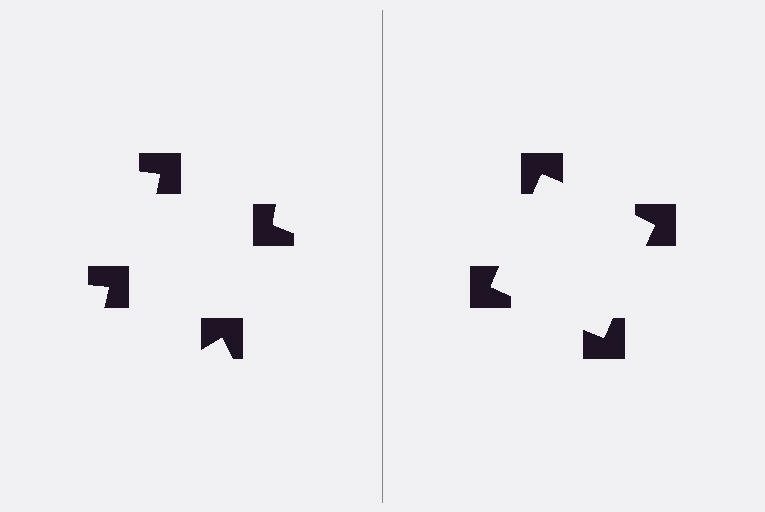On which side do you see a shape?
An illusory square appears on the right side. On the left side the wedge cuts are rotated, so no coherent shape forms.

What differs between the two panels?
The notched squares are positioned identically on both sides; only the wedge orientations differ. On the right they align to a square; on the left they are misaligned.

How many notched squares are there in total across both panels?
8 — 4 on each side.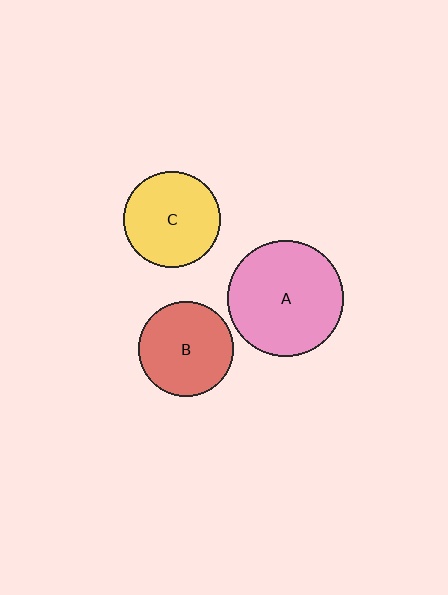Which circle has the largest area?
Circle A (pink).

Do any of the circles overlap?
No, none of the circles overlap.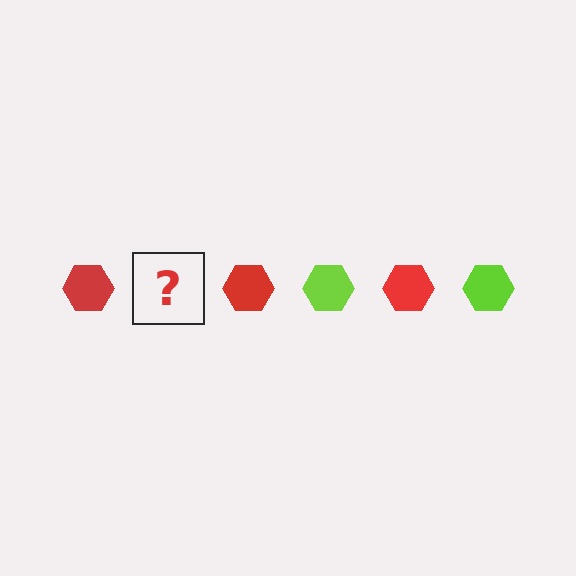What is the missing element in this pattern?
The missing element is a lime hexagon.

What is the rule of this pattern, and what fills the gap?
The rule is that the pattern cycles through red, lime hexagons. The gap should be filled with a lime hexagon.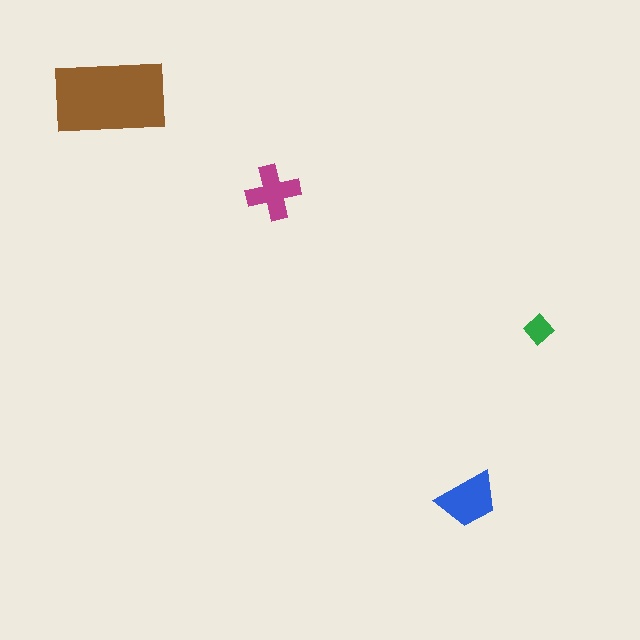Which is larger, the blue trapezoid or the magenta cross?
The blue trapezoid.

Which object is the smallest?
The green diamond.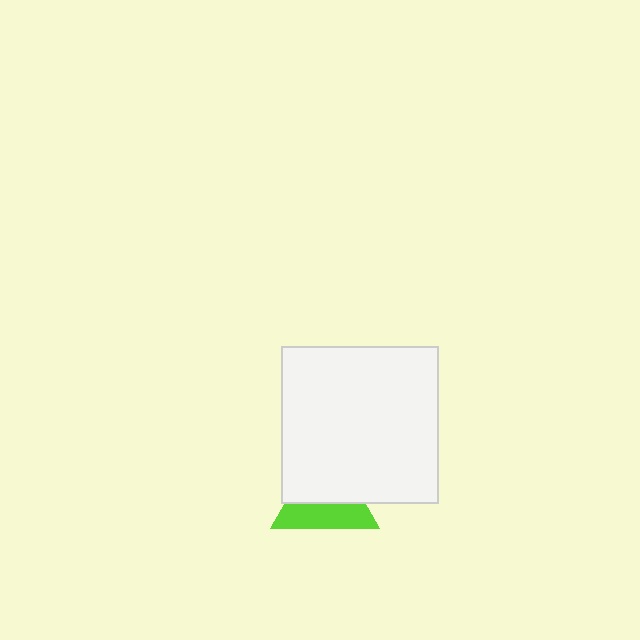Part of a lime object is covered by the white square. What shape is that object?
It is a triangle.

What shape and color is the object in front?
The object in front is a white square.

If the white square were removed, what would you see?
You would see the complete lime triangle.